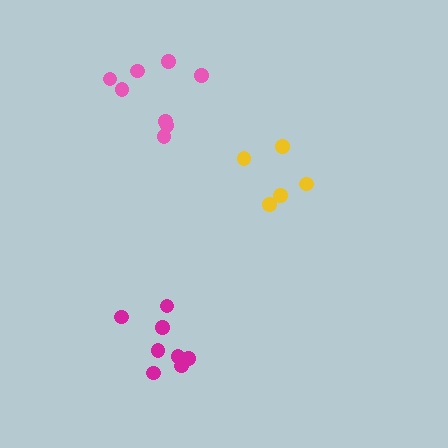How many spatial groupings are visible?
There are 3 spatial groupings.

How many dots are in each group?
Group 1: 5 dots, Group 2: 8 dots, Group 3: 8 dots (21 total).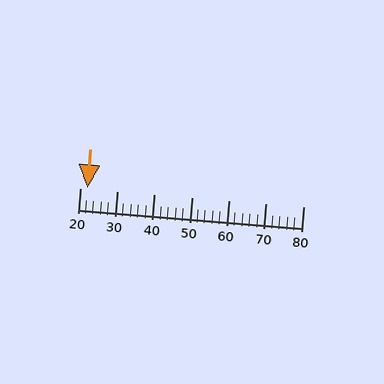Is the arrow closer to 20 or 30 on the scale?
The arrow is closer to 20.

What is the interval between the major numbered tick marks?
The major tick marks are spaced 10 units apart.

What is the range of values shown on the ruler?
The ruler shows values from 20 to 80.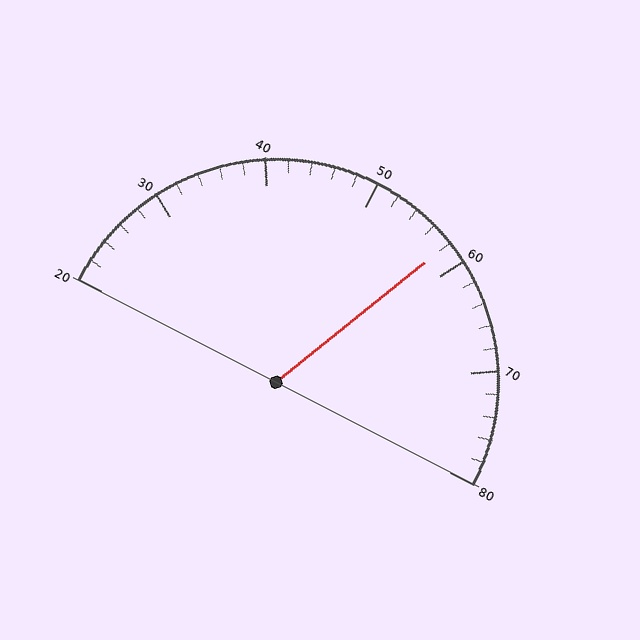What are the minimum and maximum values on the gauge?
The gauge ranges from 20 to 80.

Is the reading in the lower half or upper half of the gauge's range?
The reading is in the upper half of the range (20 to 80).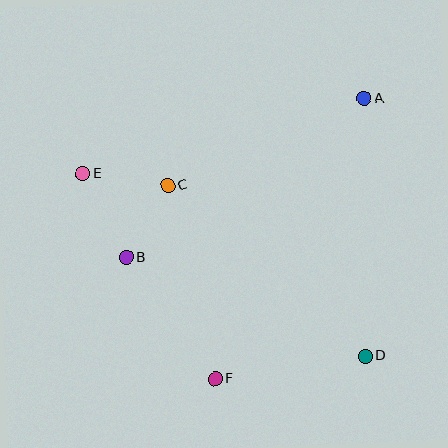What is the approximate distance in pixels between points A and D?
The distance between A and D is approximately 257 pixels.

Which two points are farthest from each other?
Points D and E are farthest from each other.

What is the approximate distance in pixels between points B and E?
The distance between B and E is approximately 94 pixels.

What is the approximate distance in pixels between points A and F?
The distance between A and F is approximately 318 pixels.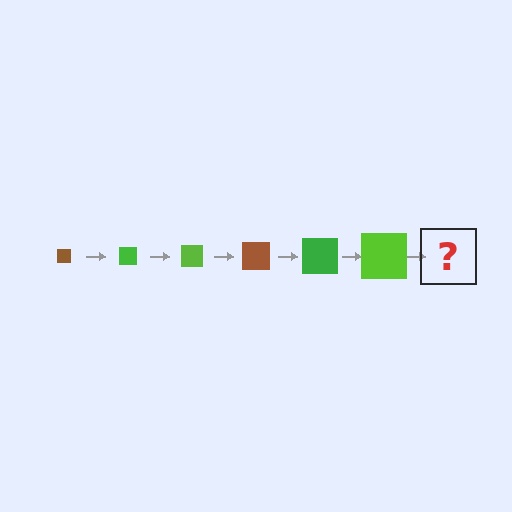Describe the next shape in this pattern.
It should be a brown square, larger than the previous one.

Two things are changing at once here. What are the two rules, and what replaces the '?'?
The two rules are that the square grows larger each step and the color cycles through brown, green, and lime. The '?' should be a brown square, larger than the previous one.